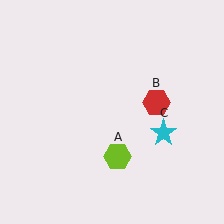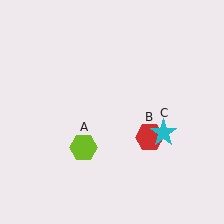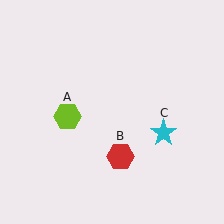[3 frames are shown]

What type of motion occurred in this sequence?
The lime hexagon (object A), red hexagon (object B) rotated clockwise around the center of the scene.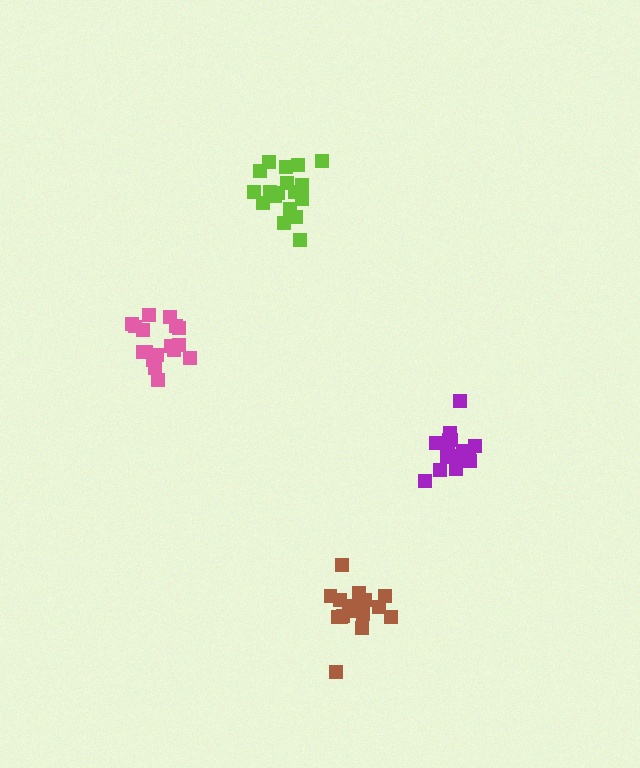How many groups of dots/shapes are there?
There are 4 groups.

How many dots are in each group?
Group 1: 18 dots, Group 2: 17 dots, Group 3: 16 dots, Group 4: 18 dots (69 total).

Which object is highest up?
The lime cluster is topmost.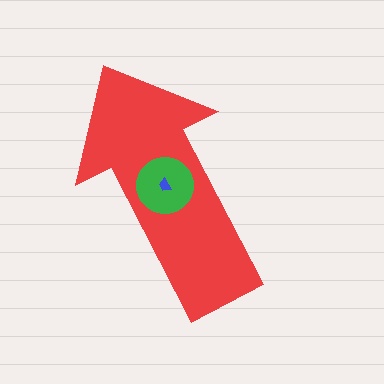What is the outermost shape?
The red arrow.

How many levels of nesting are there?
3.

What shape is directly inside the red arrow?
The green circle.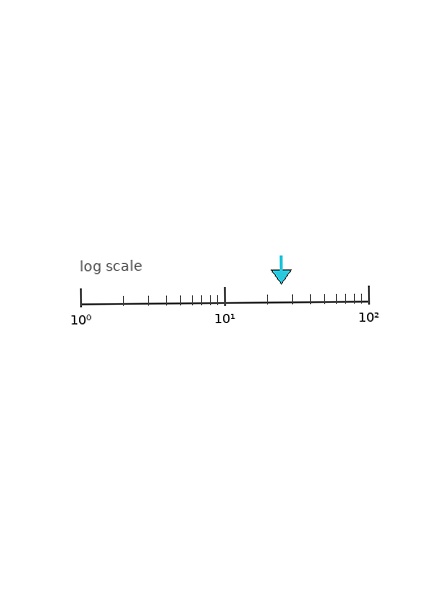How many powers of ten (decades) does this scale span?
The scale spans 2 decades, from 1 to 100.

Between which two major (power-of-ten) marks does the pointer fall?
The pointer is between 10 and 100.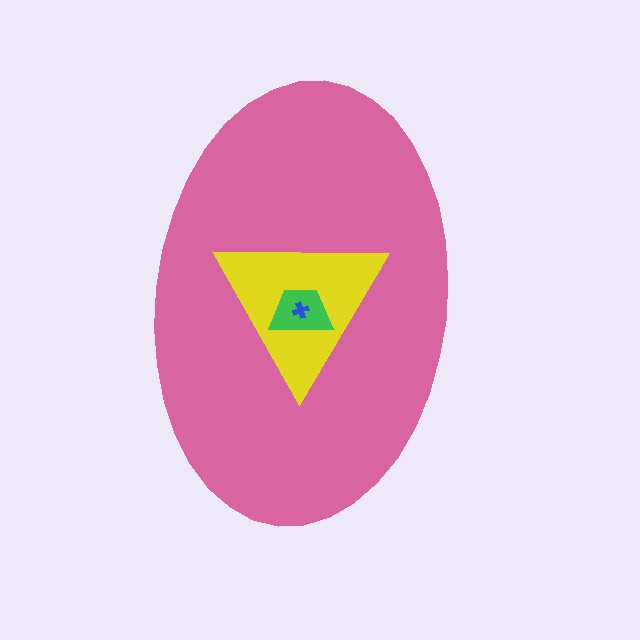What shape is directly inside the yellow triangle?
The green trapezoid.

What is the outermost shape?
The pink ellipse.